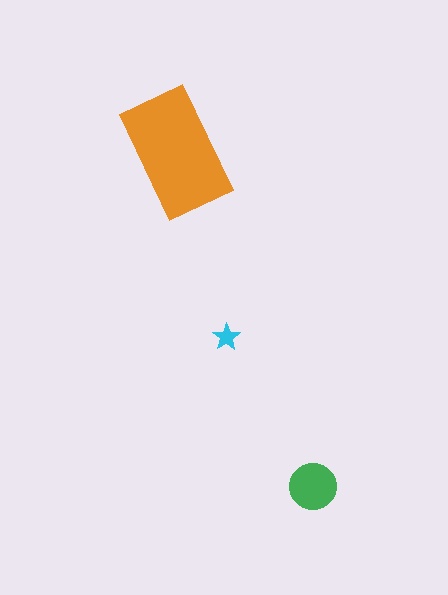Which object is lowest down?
The green circle is bottommost.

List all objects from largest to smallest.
The orange rectangle, the green circle, the cyan star.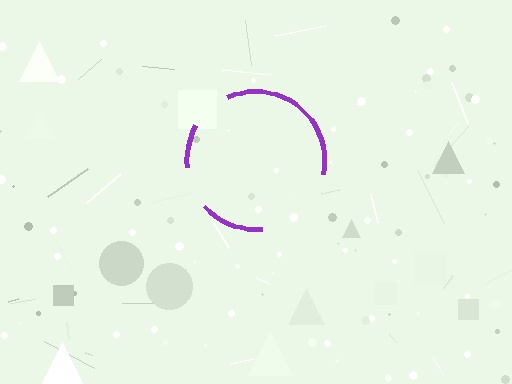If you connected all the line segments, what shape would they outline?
They would outline a circle.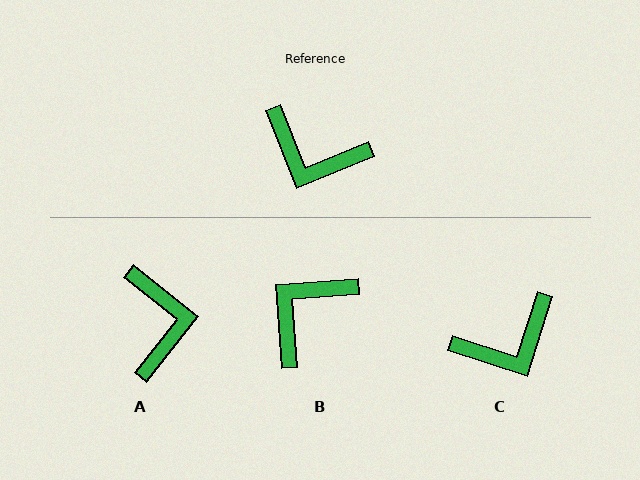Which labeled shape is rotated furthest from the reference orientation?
A, about 120 degrees away.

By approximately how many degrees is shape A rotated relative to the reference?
Approximately 120 degrees counter-clockwise.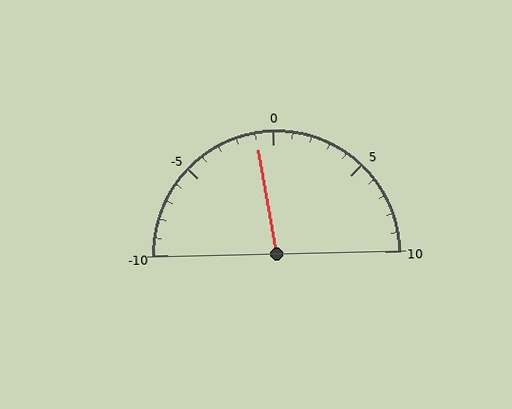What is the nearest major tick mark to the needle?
The nearest major tick mark is 0.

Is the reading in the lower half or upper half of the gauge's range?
The reading is in the lower half of the range (-10 to 10).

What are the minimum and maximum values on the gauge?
The gauge ranges from -10 to 10.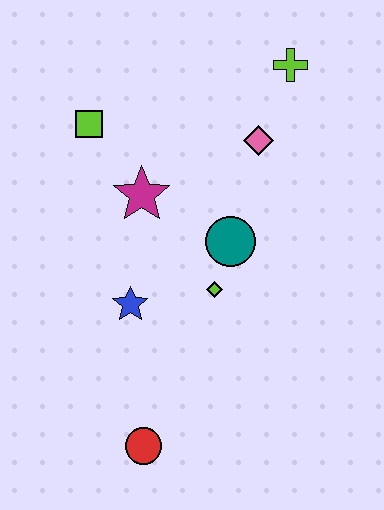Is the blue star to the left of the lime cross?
Yes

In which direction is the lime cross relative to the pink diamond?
The lime cross is above the pink diamond.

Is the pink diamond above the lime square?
No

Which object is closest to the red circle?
The blue star is closest to the red circle.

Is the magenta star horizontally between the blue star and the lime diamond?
Yes